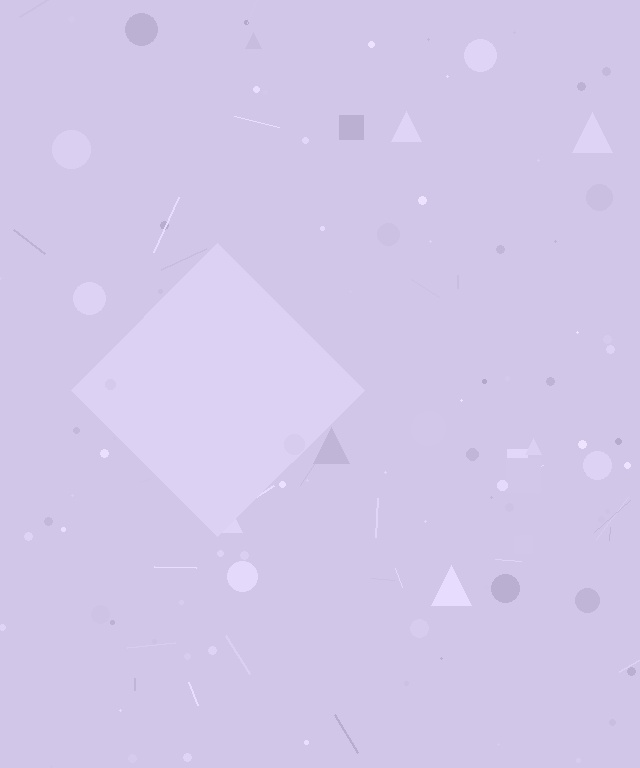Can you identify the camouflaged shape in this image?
The camouflaged shape is a diamond.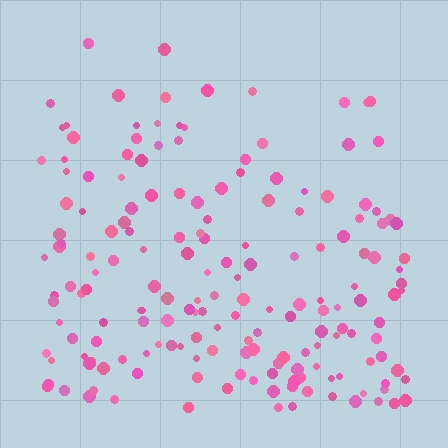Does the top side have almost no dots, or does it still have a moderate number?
Still a moderate number, just noticeably fewer than the bottom.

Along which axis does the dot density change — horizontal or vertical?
Vertical.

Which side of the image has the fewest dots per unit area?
The top.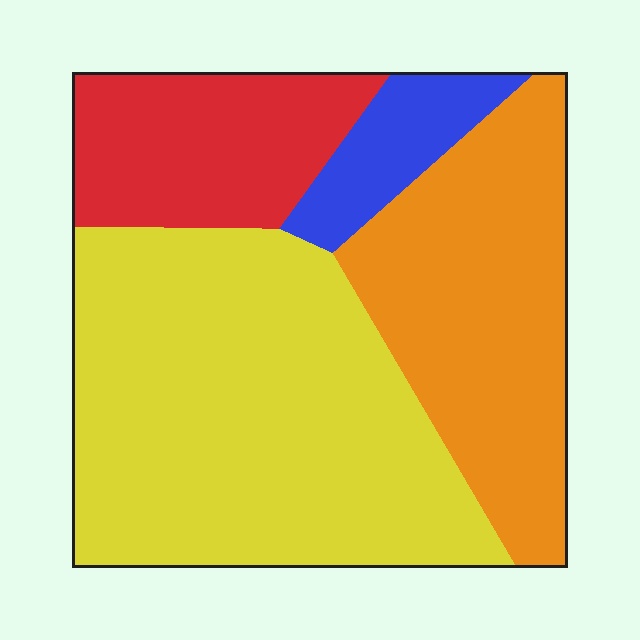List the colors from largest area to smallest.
From largest to smallest: yellow, orange, red, blue.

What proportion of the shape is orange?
Orange takes up between a sixth and a third of the shape.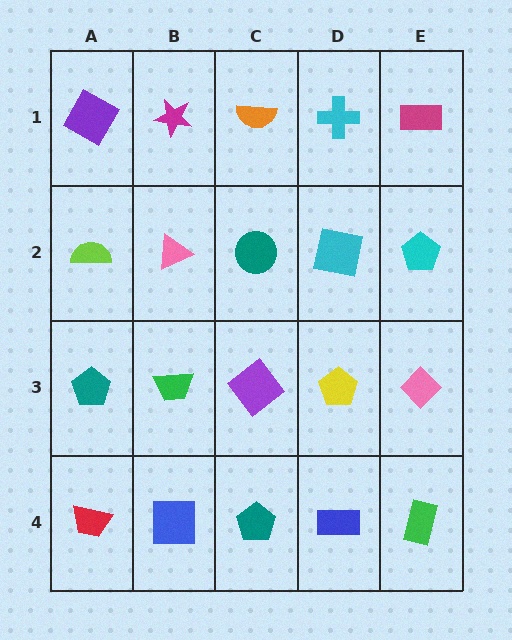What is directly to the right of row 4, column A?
A blue square.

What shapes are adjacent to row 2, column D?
A cyan cross (row 1, column D), a yellow pentagon (row 3, column D), a teal circle (row 2, column C), a cyan pentagon (row 2, column E).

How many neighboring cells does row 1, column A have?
2.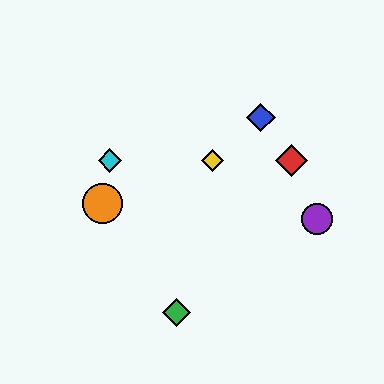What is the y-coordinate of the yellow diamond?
The yellow diamond is at y≈161.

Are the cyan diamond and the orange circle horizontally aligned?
No, the cyan diamond is at y≈161 and the orange circle is at y≈203.